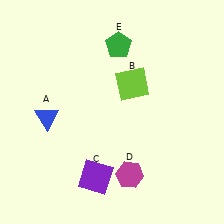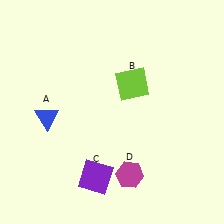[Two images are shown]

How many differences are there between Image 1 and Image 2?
There is 1 difference between the two images.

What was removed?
The green pentagon (E) was removed in Image 2.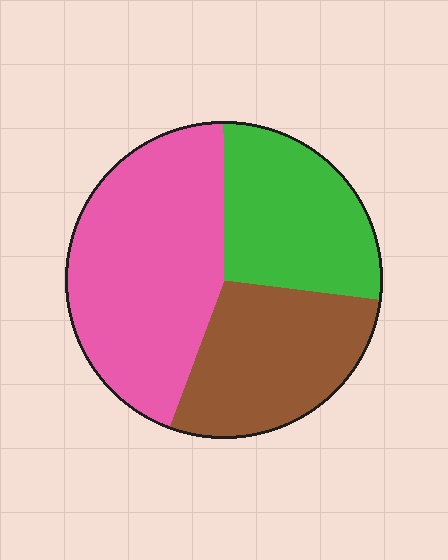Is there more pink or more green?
Pink.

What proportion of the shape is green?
Green covers 27% of the shape.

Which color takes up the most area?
Pink, at roughly 45%.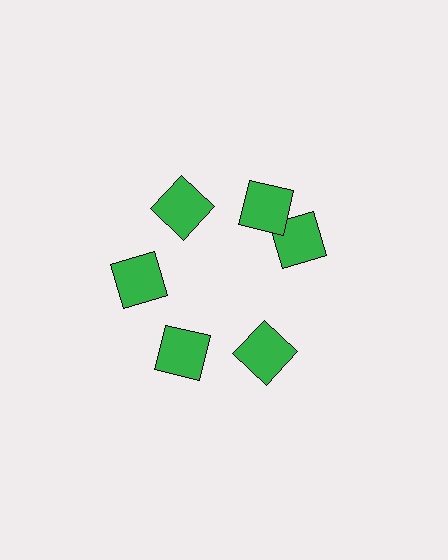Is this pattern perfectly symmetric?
No. The 6 green squares are arranged in a ring, but one element near the 3 o'clock position is rotated out of alignment along the ring, breaking the 6-fold rotational symmetry.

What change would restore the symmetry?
The symmetry would be restored by rotating it back into even spacing with its neighbors so that all 6 squares sit at equal angles and equal distance from the center.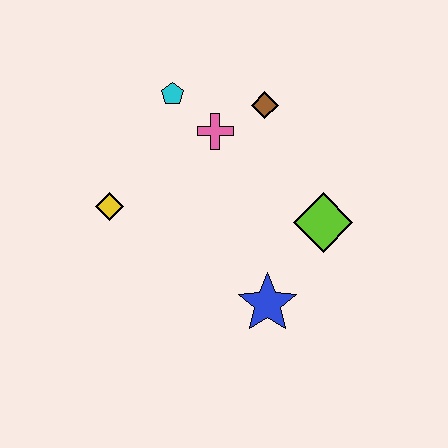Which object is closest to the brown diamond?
The pink cross is closest to the brown diamond.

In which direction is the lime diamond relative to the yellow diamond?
The lime diamond is to the right of the yellow diamond.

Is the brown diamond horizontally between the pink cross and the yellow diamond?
No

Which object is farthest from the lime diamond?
The yellow diamond is farthest from the lime diamond.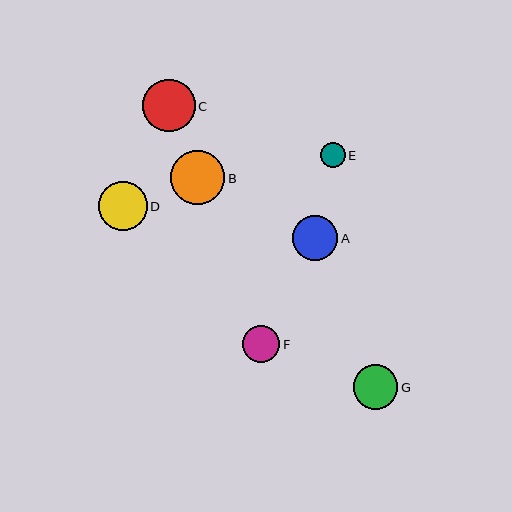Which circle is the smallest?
Circle E is the smallest with a size of approximately 25 pixels.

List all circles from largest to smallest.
From largest to smallest: B, C, D, A, G, F, E.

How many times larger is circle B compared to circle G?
Circle B is approximately 1.2 times the size of circle G.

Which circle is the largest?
Circle B is the largest with a size of approximately 54 pixels.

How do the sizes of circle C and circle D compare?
Circle C and circle D are approximately the same size.